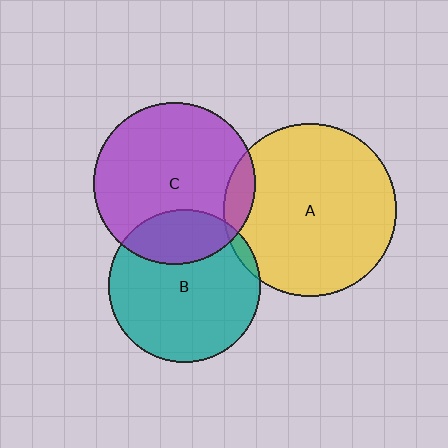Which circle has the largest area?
Circle A (yellow).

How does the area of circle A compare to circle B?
Approximately 1.3 times.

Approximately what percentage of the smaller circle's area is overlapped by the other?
Approximately 10%.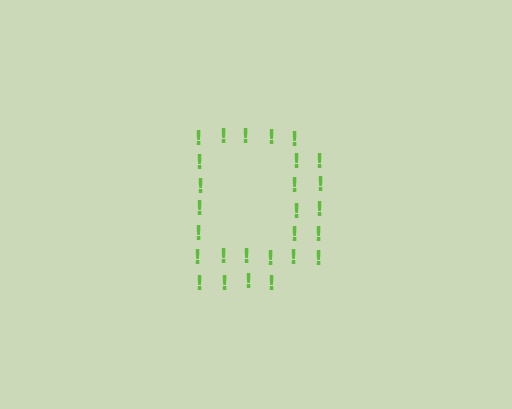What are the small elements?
The small elements are exclamation marks.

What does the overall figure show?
The overall figure shows the letter D.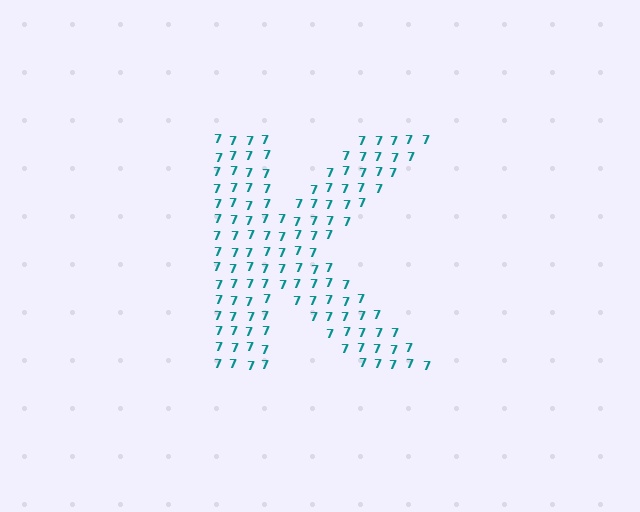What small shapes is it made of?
It is made of small digit 7's.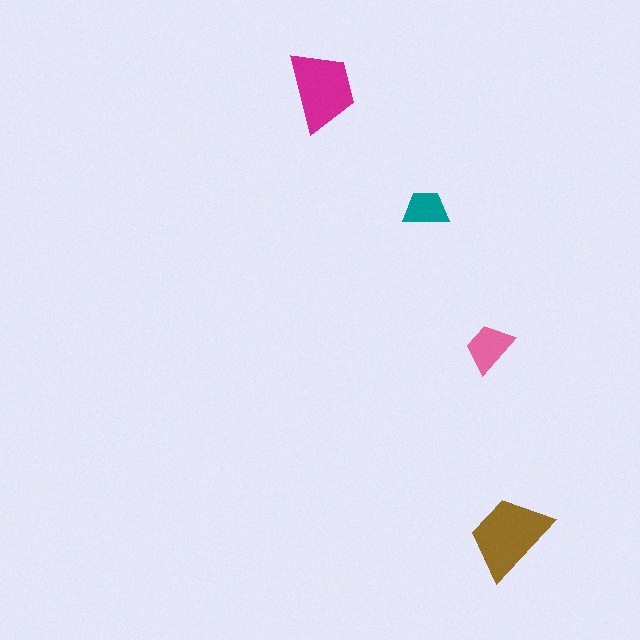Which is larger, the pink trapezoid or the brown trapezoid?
The brown one.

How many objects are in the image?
There are 4 objects in the image.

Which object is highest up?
The magenta trapezoid is topmost.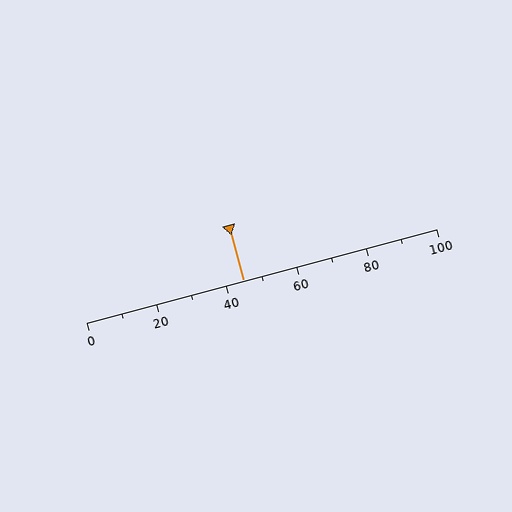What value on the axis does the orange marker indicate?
The marker indicates approximately 45.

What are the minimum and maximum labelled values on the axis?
The axis runs from 0 to 100.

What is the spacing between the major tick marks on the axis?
The major ticks are spaced 20 apart.